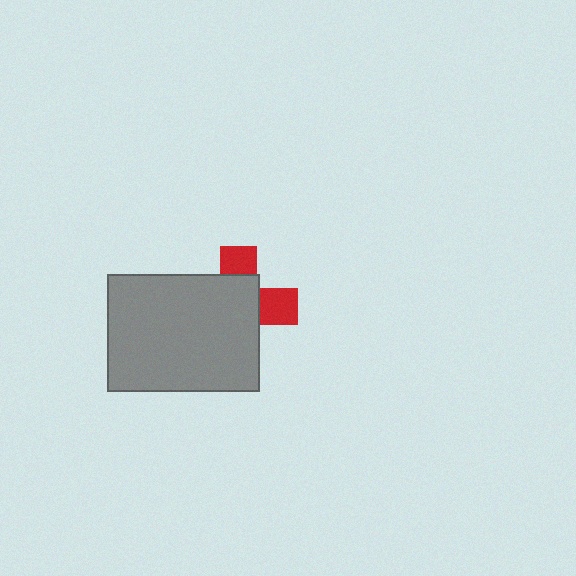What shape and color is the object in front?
The object in front is a gray rectangle.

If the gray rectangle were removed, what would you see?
You would see the complete red cross.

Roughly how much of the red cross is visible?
A small part of it is visible (roughly 33%).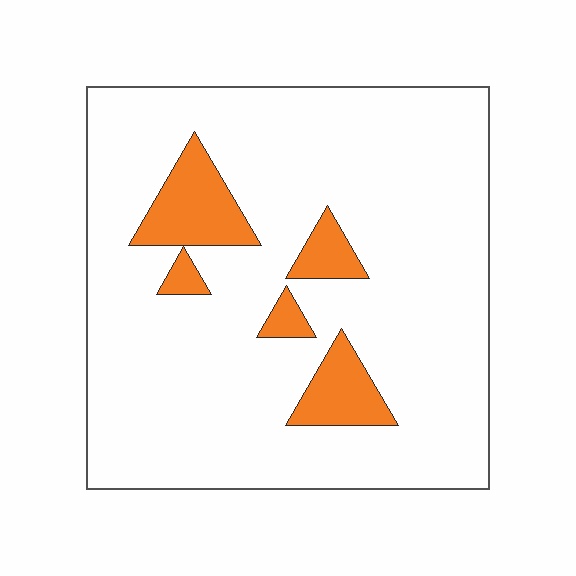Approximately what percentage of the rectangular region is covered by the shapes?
Approximately 10%.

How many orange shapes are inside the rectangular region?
5.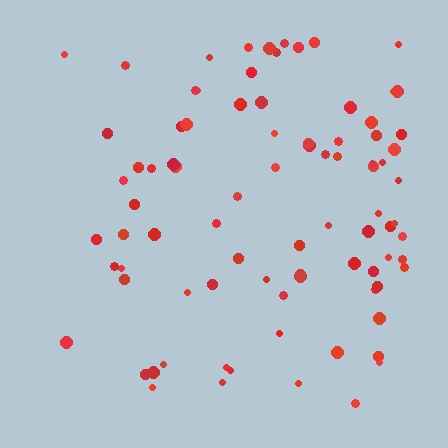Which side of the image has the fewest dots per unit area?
The left.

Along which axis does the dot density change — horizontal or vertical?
Horizontal.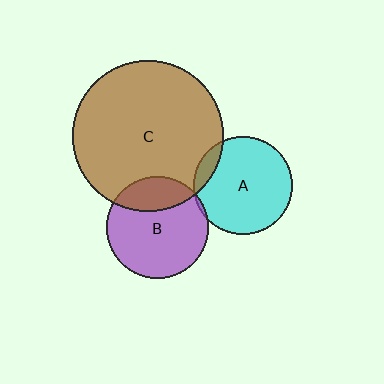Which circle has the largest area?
Circle C (brown).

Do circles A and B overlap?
Yes.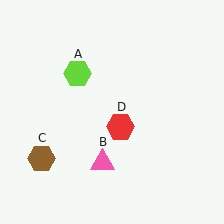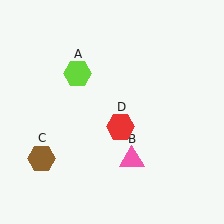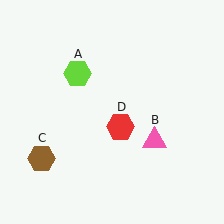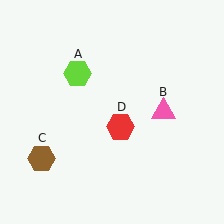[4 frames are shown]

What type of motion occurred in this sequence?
The pink triangle (object B) rotated counterclockwise around the center of the scene.